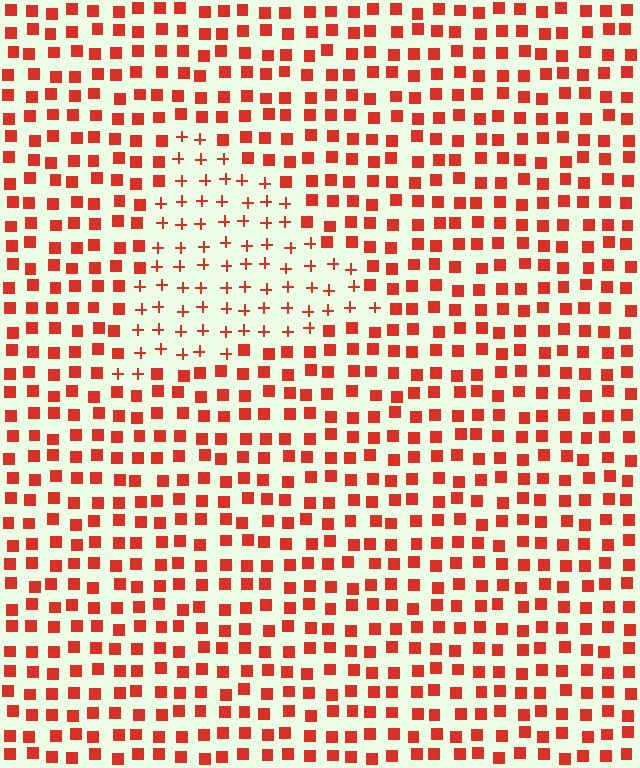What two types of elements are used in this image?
The image uses plus signs inside the triangle region and squares outside it.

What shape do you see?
I see a triangle.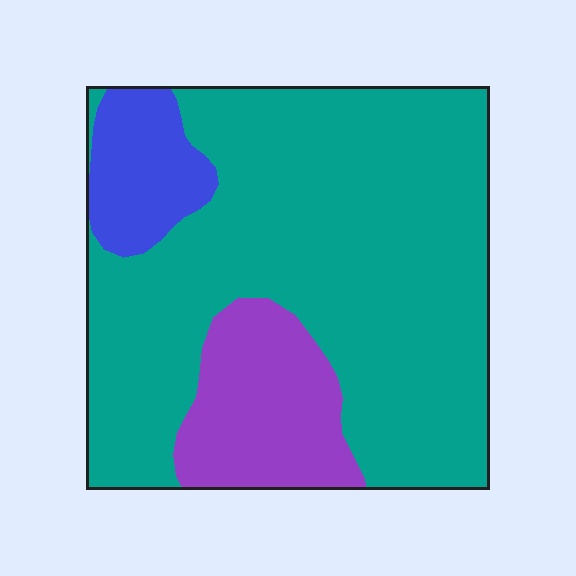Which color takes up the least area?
Blue, at roughly 10%.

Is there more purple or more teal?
Teal.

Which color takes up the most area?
Teal, at roughly 75%.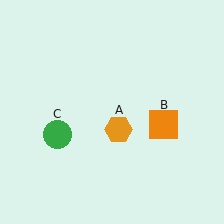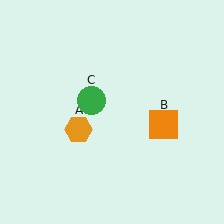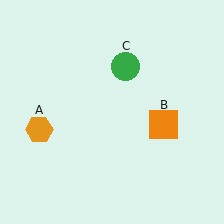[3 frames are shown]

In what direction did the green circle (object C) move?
The green circle (object C) moved up and to the right.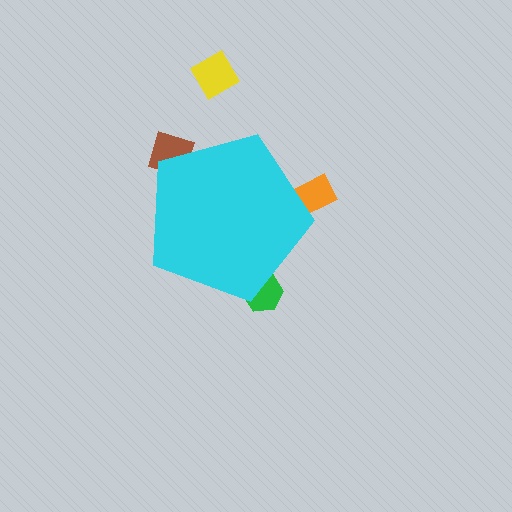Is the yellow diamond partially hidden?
No, the yellow diamond is fully visible.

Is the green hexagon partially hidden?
Yes, the green hexagon is partially hidden behind the cyan pentagon.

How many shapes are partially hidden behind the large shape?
3 shapes are partially hidden.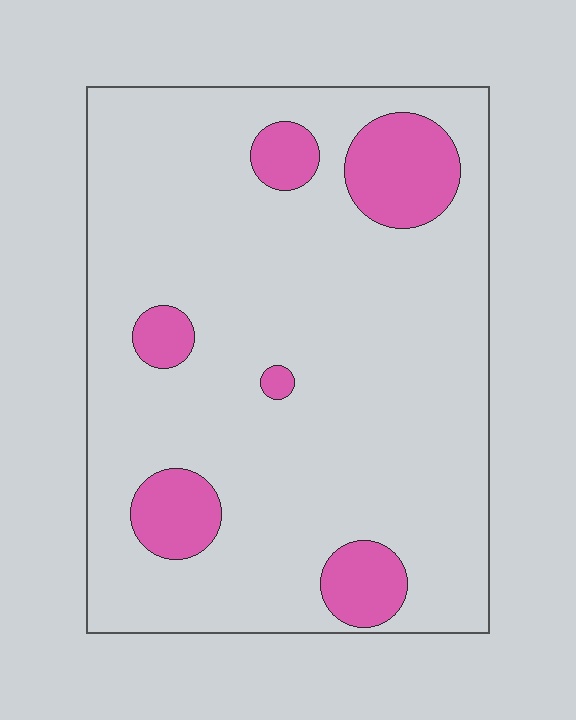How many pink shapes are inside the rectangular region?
6.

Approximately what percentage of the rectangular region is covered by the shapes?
Approximately 15%.